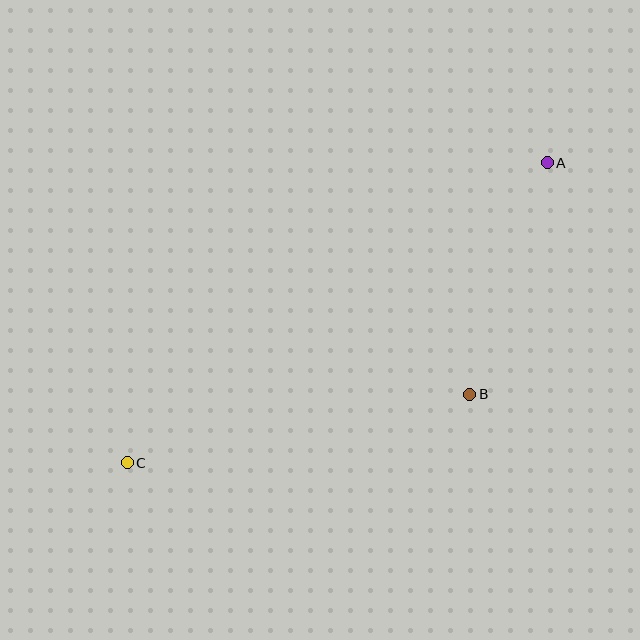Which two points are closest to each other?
Points A and B are closest to each other.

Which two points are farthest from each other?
Points A and C are farthest from each other.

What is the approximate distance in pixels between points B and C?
The distance between B and C is approximately 349 pixels.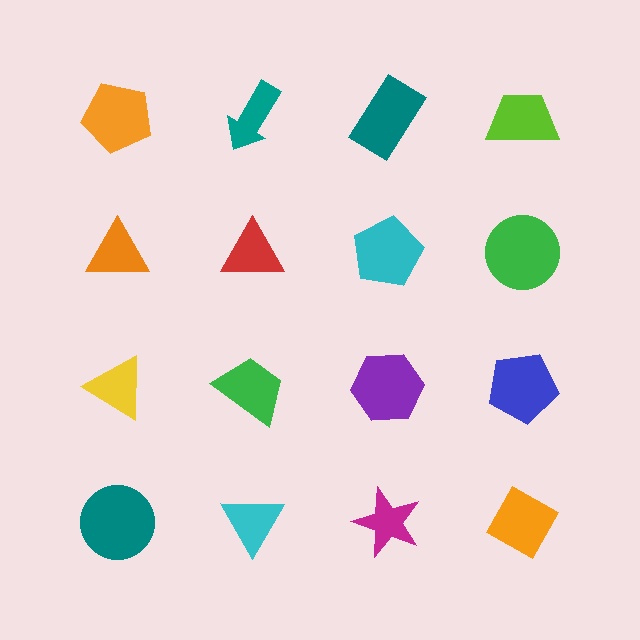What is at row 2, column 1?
An orange triangle.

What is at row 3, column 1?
A yellow triangle.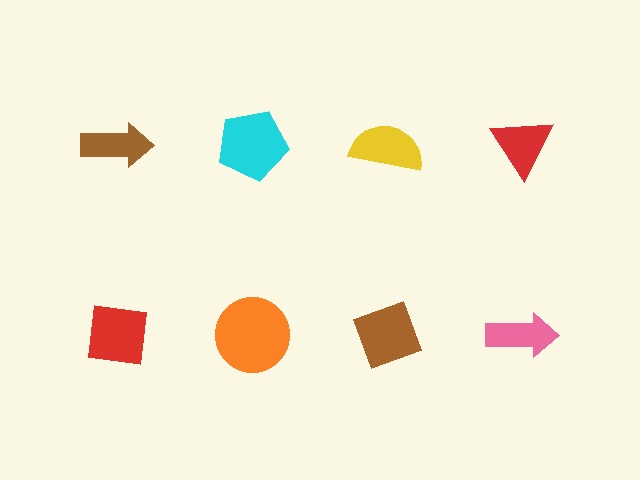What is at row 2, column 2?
An orange circle.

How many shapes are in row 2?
4 shapes.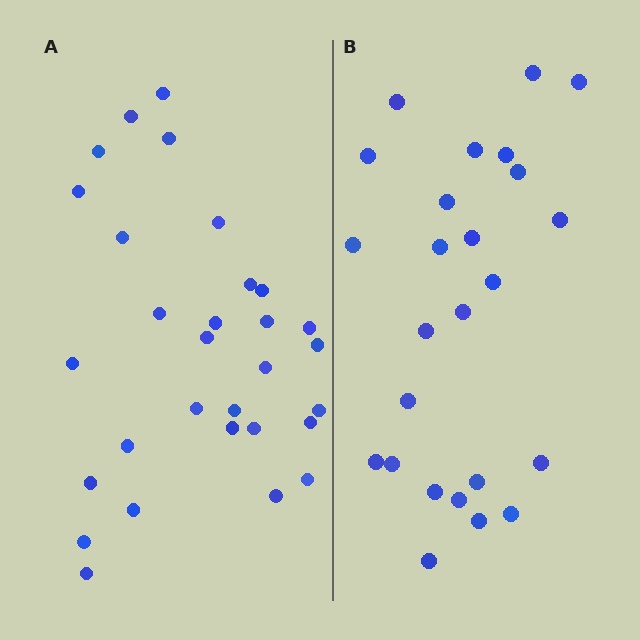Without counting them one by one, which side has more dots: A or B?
Region A (the left region) has more dots.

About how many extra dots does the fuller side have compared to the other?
Region A has about 5 more dots than region B.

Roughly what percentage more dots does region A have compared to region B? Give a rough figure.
About 20% more.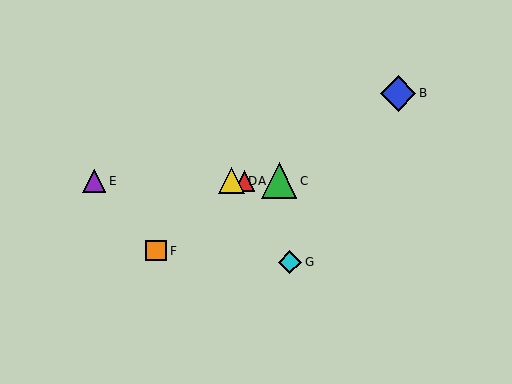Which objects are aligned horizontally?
Objects A, C, D, E are aligned horizontally.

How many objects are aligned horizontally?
4 objects (A, C, D, E) are aligned horizontally.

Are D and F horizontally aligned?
No, D is at y≈181 and F is at y≈251.